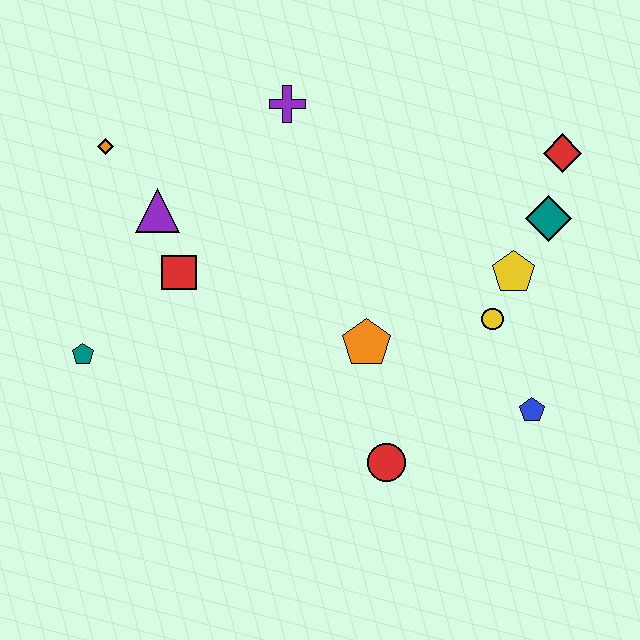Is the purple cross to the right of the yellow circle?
No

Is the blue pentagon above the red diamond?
No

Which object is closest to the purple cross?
The purple triangle is closest to the purple cross.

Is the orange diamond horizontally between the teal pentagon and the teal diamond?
Yes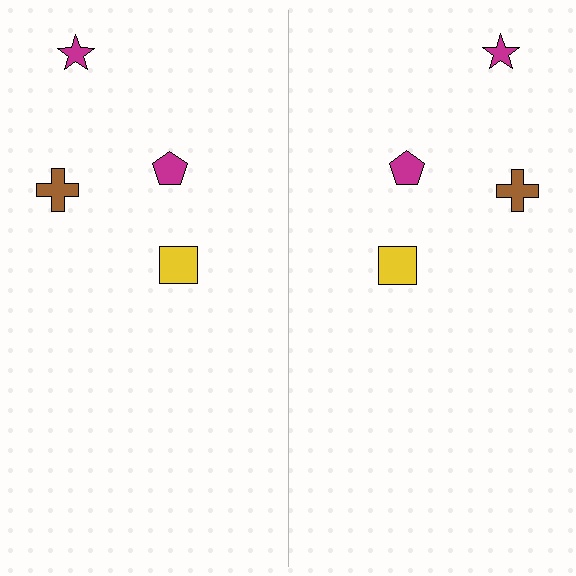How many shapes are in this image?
There are 8 shapes in this image.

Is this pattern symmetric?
Yes, this pattern has bilateral (reflection) symmetry.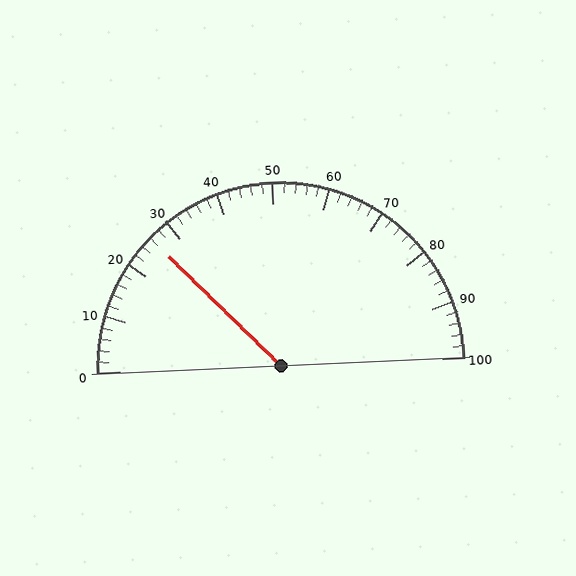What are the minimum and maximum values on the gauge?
The gauge ranges from 0 to 100.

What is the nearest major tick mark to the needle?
The nearest major tick mark is 30.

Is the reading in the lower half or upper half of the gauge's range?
The reading is in the lower half of the range (0 to 100).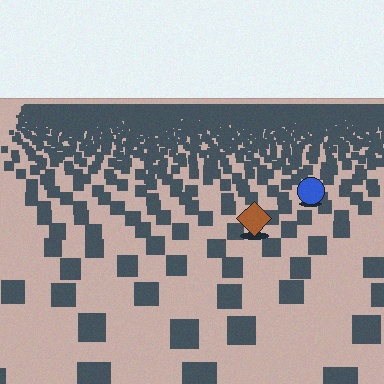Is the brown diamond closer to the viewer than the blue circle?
Yes. The brown diamond is closer — you can tell from the texture gradient: the ground texture is coarser near it.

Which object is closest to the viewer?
The brown diamond is closest. The texture marks near it are larger and more spread out.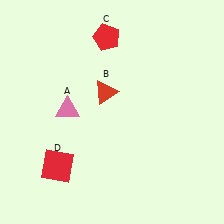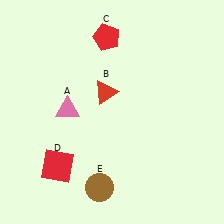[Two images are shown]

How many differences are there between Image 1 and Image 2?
There is 1 difference between the two images.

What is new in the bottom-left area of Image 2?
A brown circle (E) was added in the bottom-left area of Image 2.